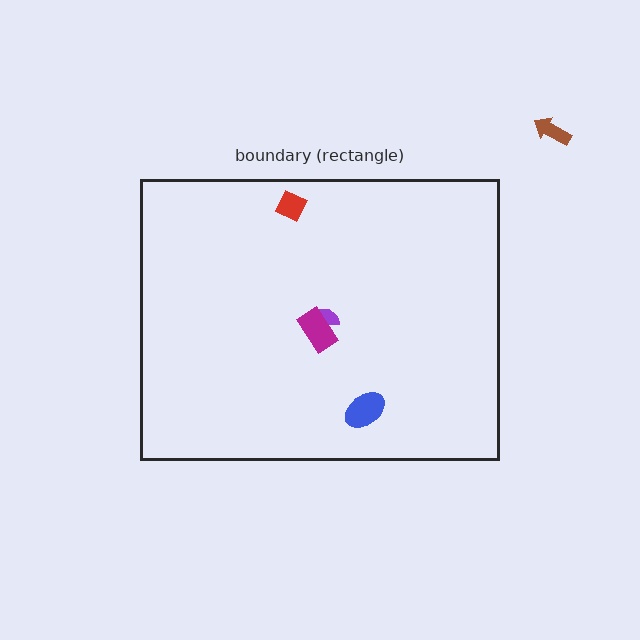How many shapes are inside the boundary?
4 inside, 1 outside.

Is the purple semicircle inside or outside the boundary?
Inside.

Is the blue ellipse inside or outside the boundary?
Inside.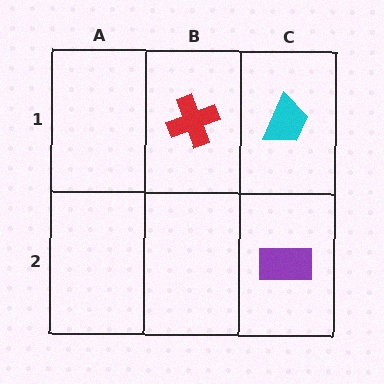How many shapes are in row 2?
1 shape.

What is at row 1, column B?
A red cross.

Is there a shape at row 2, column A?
No, that cell is empty.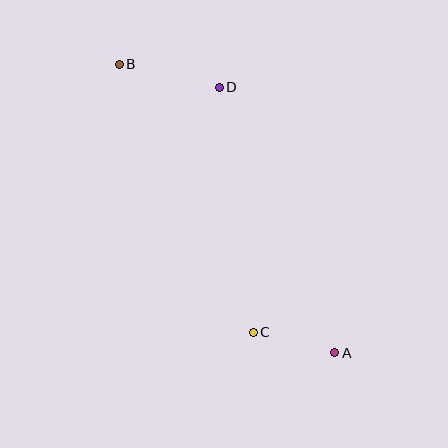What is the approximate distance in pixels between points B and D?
The distance between B and D is approximately 103 pixels.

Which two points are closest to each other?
Points A and C are closest to each other.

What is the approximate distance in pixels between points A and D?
The distance between A and D is approximately 290 pixels.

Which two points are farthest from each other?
Points A and B are farthest from each other.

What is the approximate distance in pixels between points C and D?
The distance between C and D is approximately 247 pixels.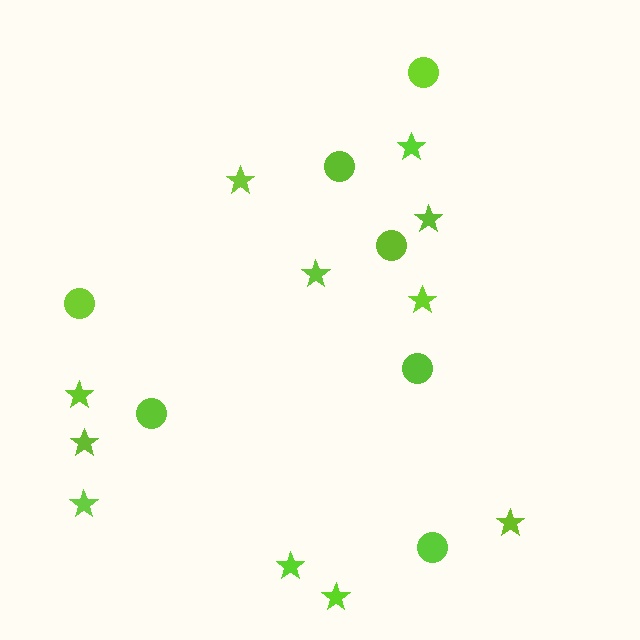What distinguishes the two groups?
There are 2 groups: one group of circles (7) and one group of stars (11).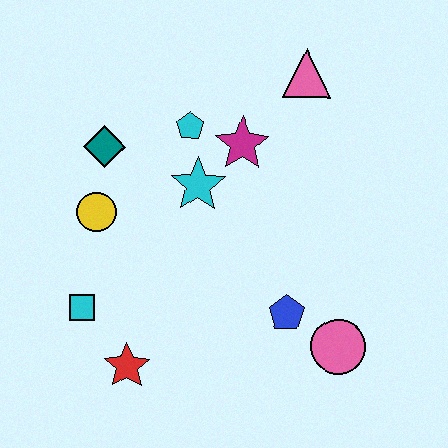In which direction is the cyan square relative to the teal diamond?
The cyan square is below the teal diamond.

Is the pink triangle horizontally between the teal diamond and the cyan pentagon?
No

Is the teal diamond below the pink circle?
No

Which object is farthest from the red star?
The pink triangle is farthest from the red star.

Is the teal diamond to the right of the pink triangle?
No